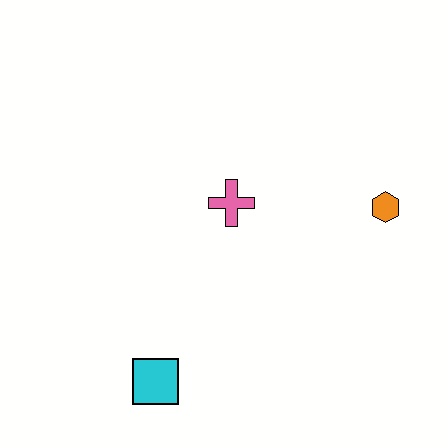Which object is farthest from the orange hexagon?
The cyan square is farthest from the orange hexagon.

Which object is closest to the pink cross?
The orange hexagon is closest to the pink cross.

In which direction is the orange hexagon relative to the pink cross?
The orange hexagon is to the right of the pink cross.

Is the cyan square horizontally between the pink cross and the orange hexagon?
No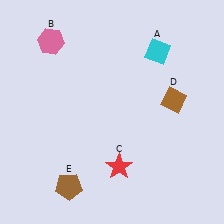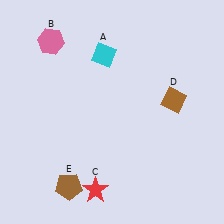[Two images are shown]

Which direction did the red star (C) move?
The red star (C) moved left.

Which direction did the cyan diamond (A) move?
The cyan diamond (A) moved left.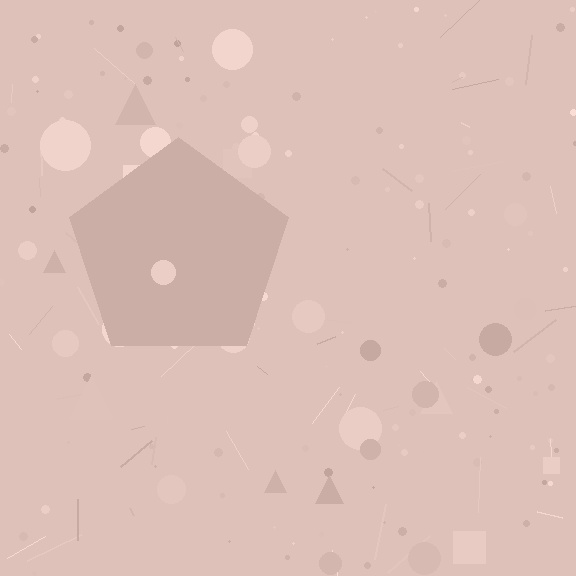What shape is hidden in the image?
A pentagon is hidden in the image.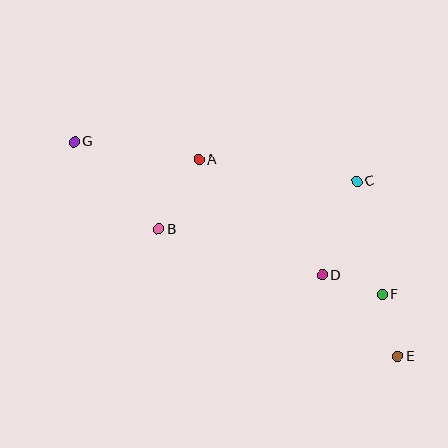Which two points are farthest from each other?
Points E and G are farthest from each other.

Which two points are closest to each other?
Points D and F are closest to each other.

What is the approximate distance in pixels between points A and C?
The distance between A and C is approximately 160 pixels.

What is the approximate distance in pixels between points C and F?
The distance between C and F is approximately 116 pixels.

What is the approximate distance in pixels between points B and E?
The distance between B and E is approximately 270 pixels.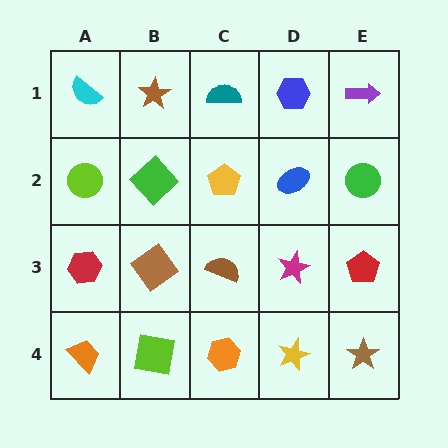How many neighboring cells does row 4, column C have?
3.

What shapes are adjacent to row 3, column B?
A green diamond (row 2, column B), a lime square (row 4, column B), a red hexagon (row 3, column A), a brown semicircle (row 3, column C).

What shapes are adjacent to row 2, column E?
A purple arrow (row 1, column E), a red pentagon (row 3, column E), a blue ellipse (row 2, column D).